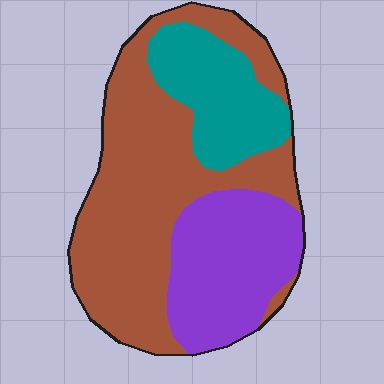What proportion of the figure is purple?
Purple takes up about one quarter (1/4) of the figure.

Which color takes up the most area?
Brown, at roughly 55%.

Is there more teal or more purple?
Purple.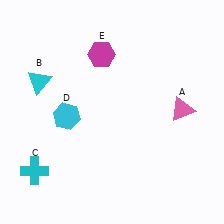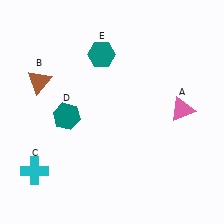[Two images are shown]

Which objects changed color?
B changed from cyan to brown. D changed from cyan to teal. E changed from magenta to teal.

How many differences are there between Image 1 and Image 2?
There are 3 differences between the two images.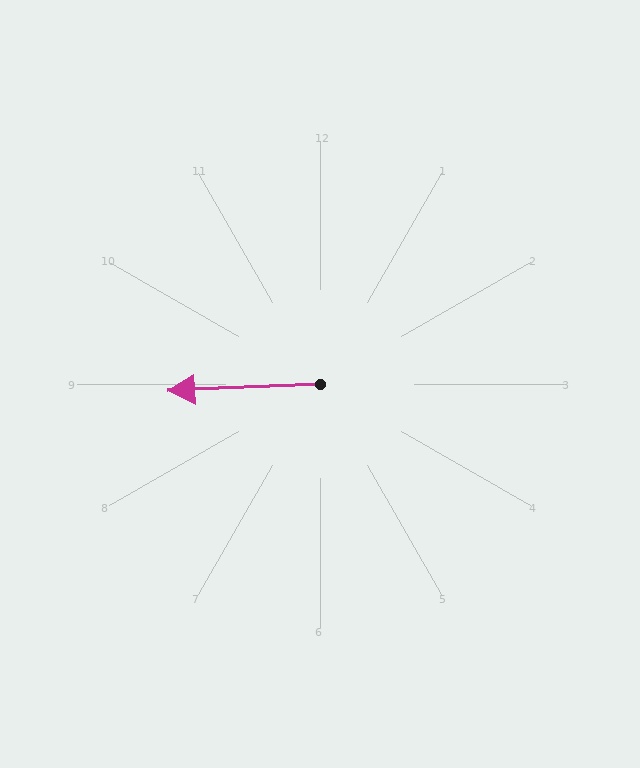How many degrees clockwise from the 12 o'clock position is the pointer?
Approximately 267 degrees.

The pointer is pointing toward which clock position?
Roughly 9 o'clock.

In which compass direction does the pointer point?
West.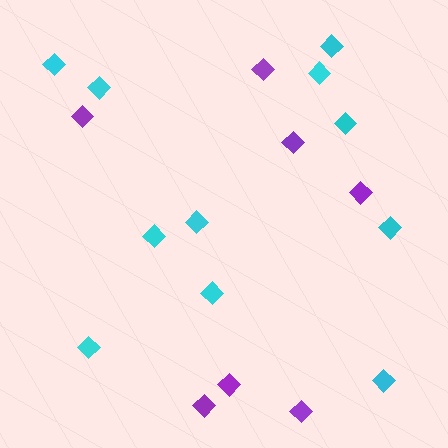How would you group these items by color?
There are 2 groups: one group of purple diamonds (7) and one group of cyan diamonds (11).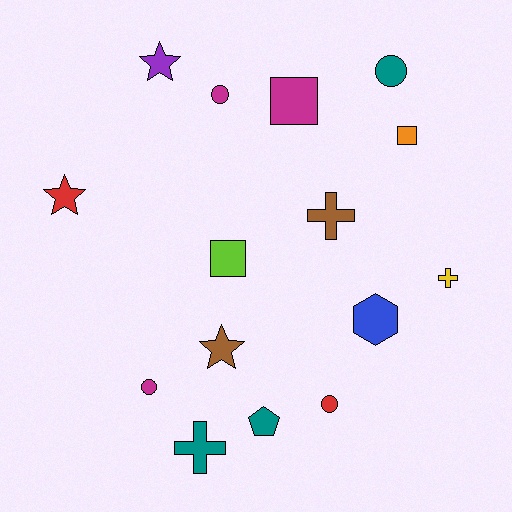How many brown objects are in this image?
There are 2 brown objects.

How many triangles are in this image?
There are no triangles.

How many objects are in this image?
There are 15 objects.